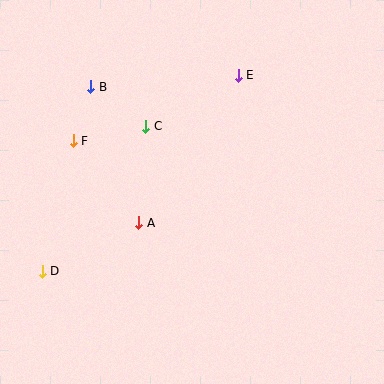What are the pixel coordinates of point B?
Point B is at (91, 87).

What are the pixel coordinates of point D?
Point D is at (42, 271).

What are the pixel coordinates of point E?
Point E is at (238, 75).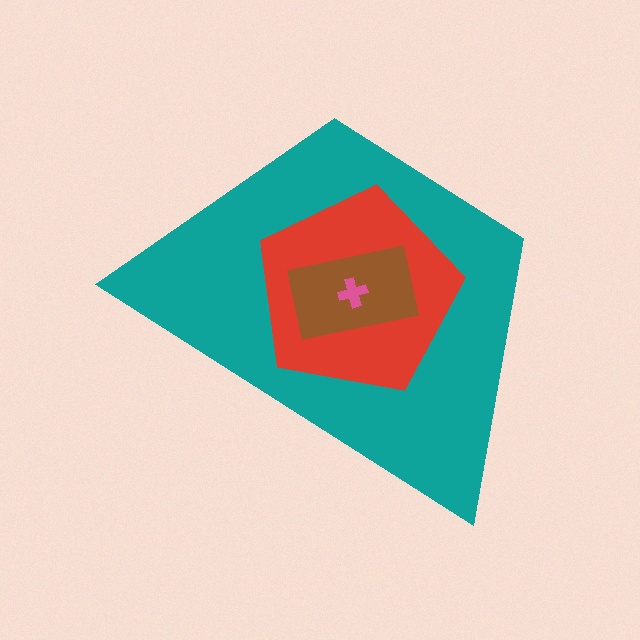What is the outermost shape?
The teal trapezoid.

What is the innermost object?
The pink cross.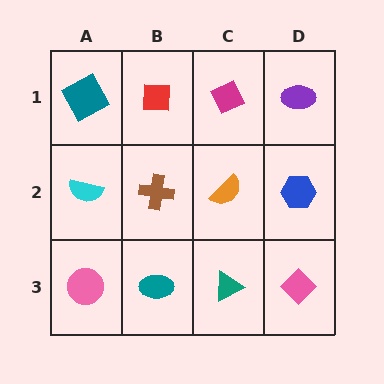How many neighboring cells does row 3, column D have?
2.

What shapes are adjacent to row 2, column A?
A teal square (row 1, column A), a pink circle (row 3, column A), a brown cross (row 2, column B).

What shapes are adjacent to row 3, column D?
A blue hexagon (row 2, column D), a teal triangle (row 3, column C).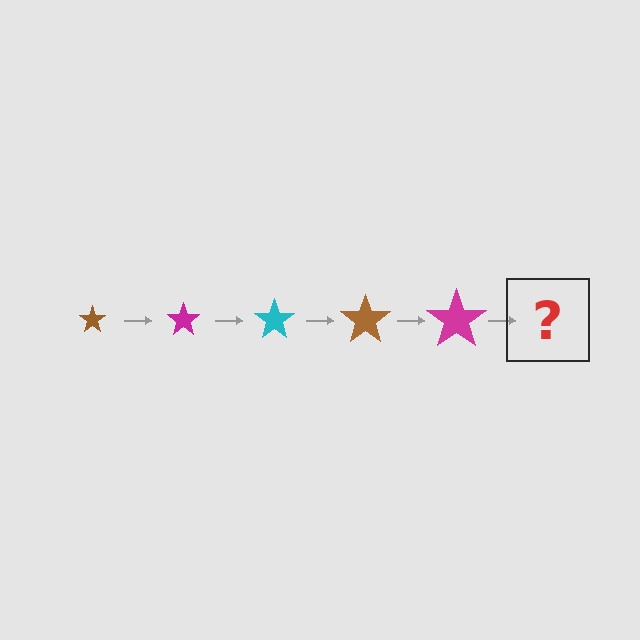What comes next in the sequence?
The next element should be a cyan star, larger than the previous one.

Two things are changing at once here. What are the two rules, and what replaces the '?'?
The two rules are that the star grows larger each step and the color cycles through brown, magenta, and cyan. The '?' should be a cyan star, larger than the previous one.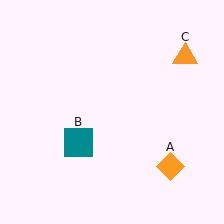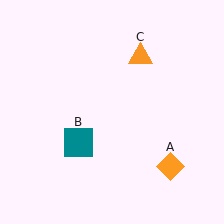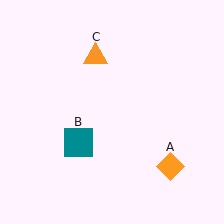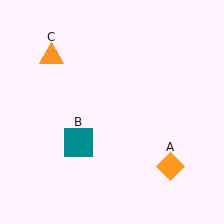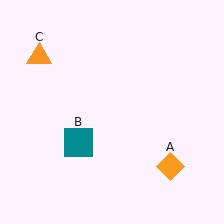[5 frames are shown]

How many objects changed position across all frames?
1 object changed position: orange triangle (object C).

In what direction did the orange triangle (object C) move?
The orange triangle (object C) moved left.